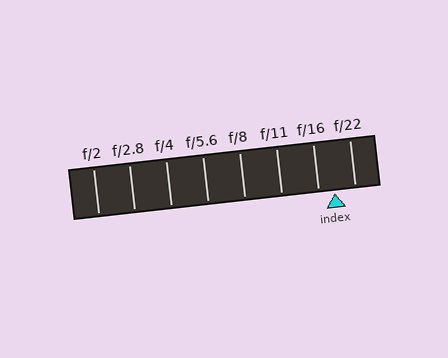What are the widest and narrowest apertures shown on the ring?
The widest aperture shown is f/2 and the narrowest is f/22.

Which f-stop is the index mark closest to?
The index mark is closest to f/16.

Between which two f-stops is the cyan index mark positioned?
The index mark is between f/16 and f/22.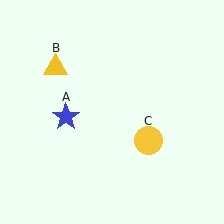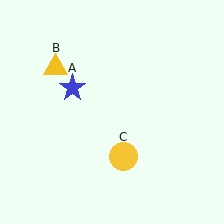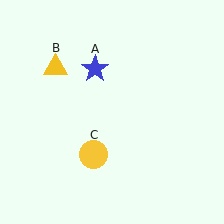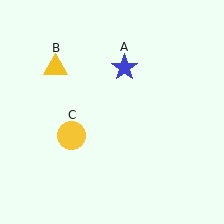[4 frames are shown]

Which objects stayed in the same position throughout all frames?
Yellow triangle (object B) remained stationary.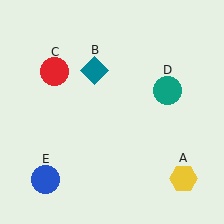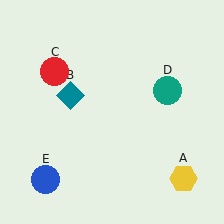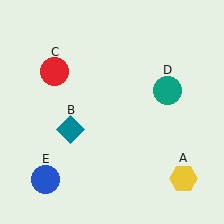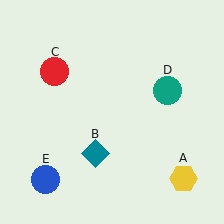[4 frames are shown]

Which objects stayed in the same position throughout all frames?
Yellow hexagon (object A) and red circle (object C) and teal circle (object D) and blue circle (object E) remained stationary.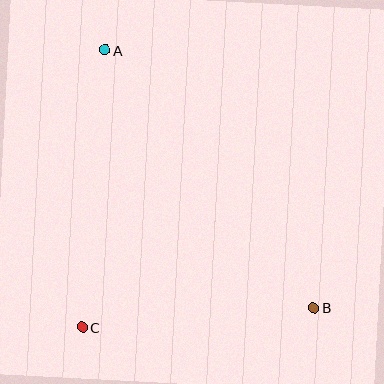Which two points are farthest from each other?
Points A and B are farthest from each other.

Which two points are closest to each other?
Points B and C are closest to each other.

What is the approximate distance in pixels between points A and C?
The distance between A and C is approximately 278 pixels.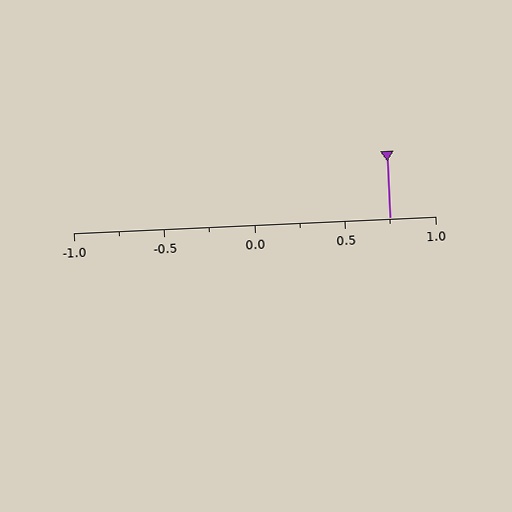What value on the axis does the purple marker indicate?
The marker indicates approximately 0.75.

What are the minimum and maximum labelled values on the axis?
The axis runs from -1.0 to 1.0.